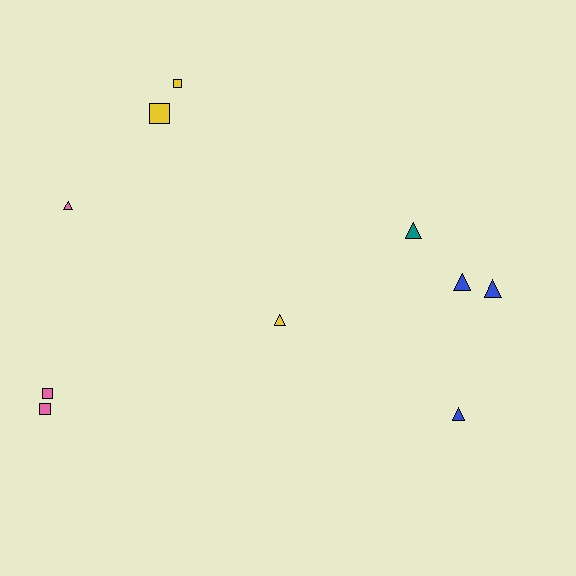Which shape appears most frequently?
Triangle, with 6 objects.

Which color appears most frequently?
Pink, with 3 objects.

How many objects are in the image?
There are 10 objects.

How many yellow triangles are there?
There is 1 yellow triangle.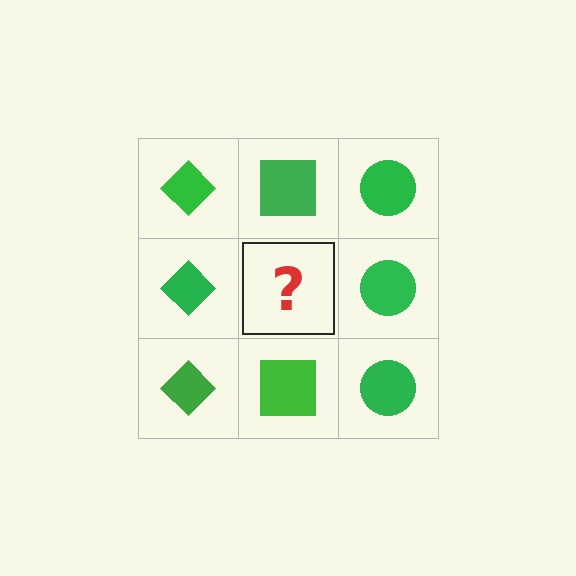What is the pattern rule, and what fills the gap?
The rule is that each column has a consistent shape. The gap should be filled with a green square.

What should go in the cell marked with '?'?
The missing cell should contain a green square.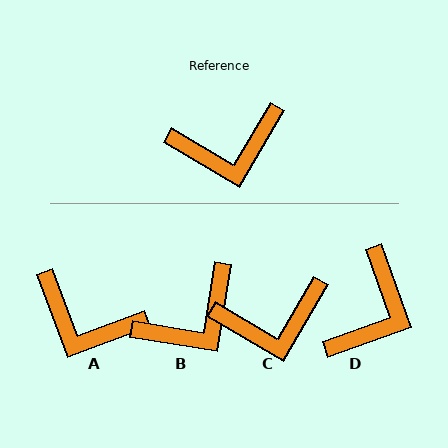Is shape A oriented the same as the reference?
No, it is off by about 39 degrees.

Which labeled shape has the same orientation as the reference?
C.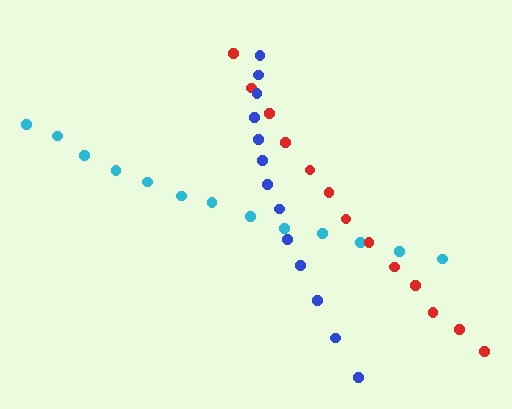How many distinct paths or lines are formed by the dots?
There are 3 distinct paths.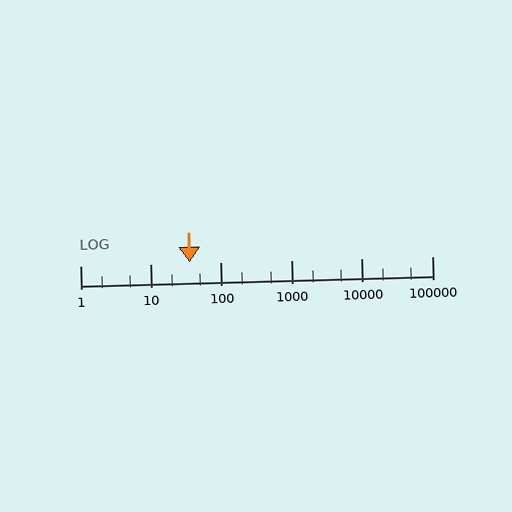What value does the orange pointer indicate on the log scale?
The pointer indicates approximately 36.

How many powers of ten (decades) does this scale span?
The scale spans 5 decades, from 1 to 100000.